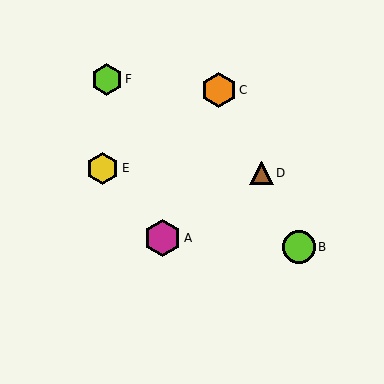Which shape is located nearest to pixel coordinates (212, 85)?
The orange hexagon (labeled C) at (219, 90) is nearest to that location.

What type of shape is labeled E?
Shape E is a yellow hexagon.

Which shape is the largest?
The magenta hexagon (labeled A) is the largest.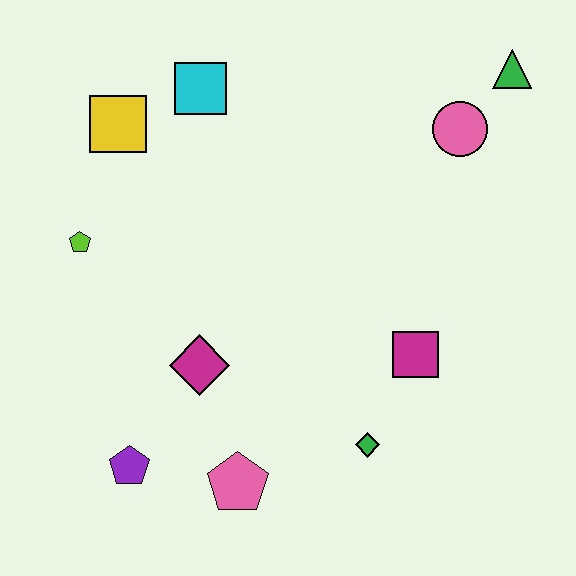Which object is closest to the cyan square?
The yellow square is closest to the cyan square.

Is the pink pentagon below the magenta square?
Yes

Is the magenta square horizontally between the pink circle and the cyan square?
Yes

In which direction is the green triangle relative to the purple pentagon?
The green triangle is above the purple pentagon.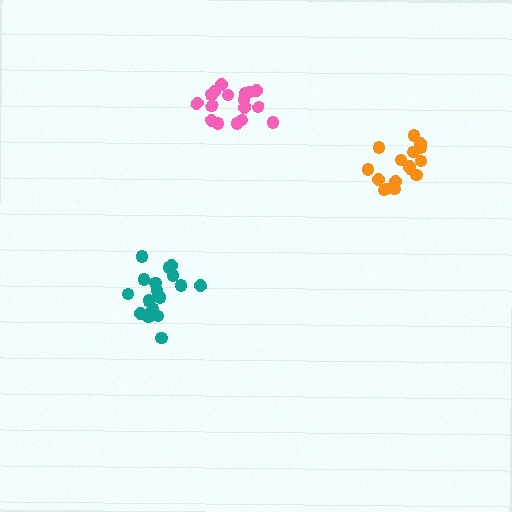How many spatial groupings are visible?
There are 3 spatial groupings.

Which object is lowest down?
The teal cluster is bottommost.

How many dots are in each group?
Group 1: 17 dots, Group 2: 18 dots, Group 3: 16 dots (51 total).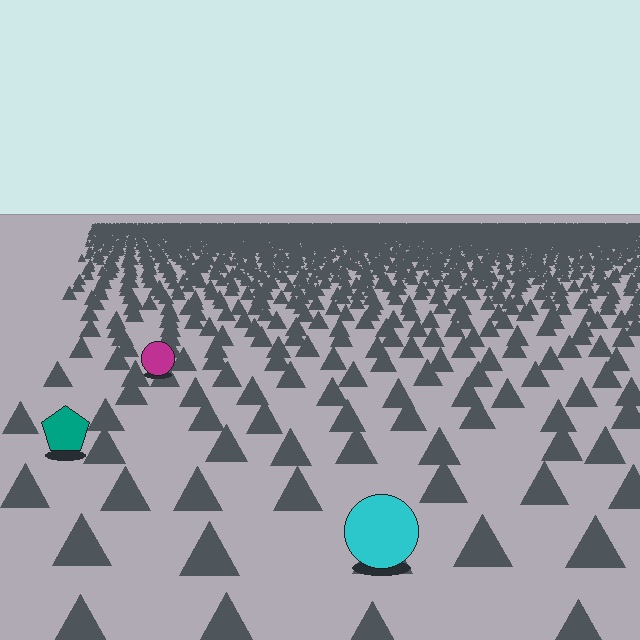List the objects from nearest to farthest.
From nearest to farthest: the cyan circle, the teal pentagon, the magenta circle.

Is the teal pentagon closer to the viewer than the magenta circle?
Yes. The teal pentagon is closer — you can tell from the texture gradient: the ground texture is coarser near it.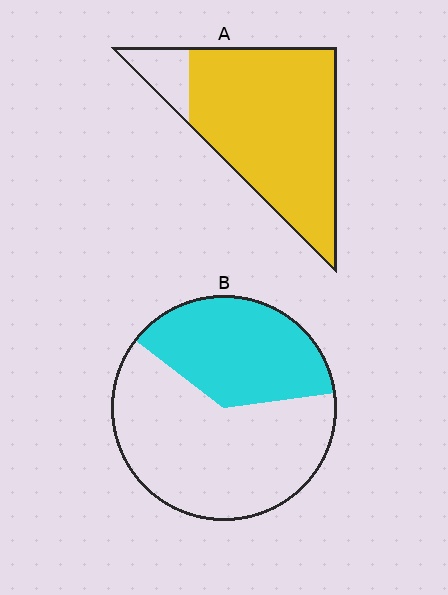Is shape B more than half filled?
No.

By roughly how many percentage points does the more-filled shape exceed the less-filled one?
By roughly 50 percentage points (A over B).